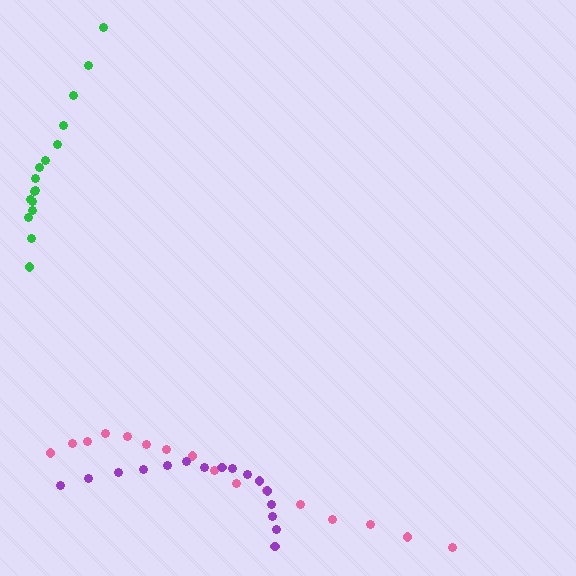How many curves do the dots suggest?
There are 3 distinct paths.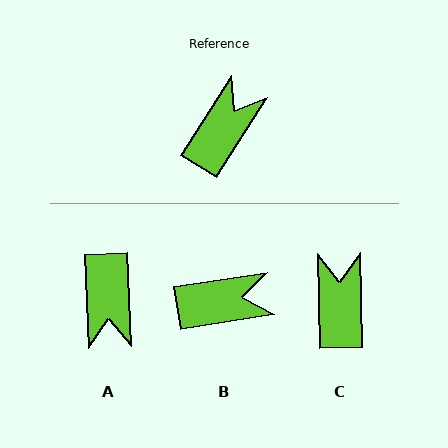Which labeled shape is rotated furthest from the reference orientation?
A, about 146 degrees away.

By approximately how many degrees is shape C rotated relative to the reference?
Approximately 33 degrees counter-clockwise.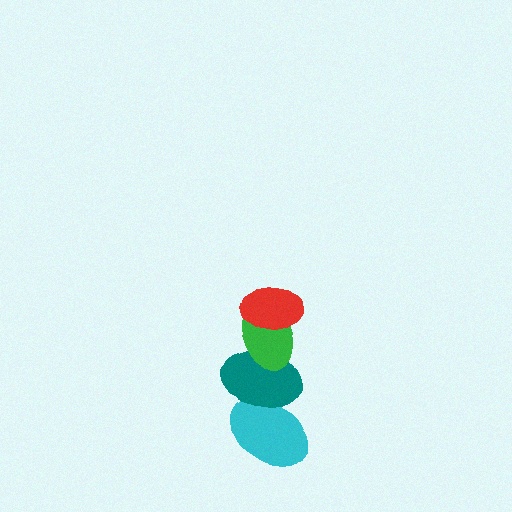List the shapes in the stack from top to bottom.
From top to bottom: the red ellipse, the green ellipse, the teal ellipse, the cyan ellipse.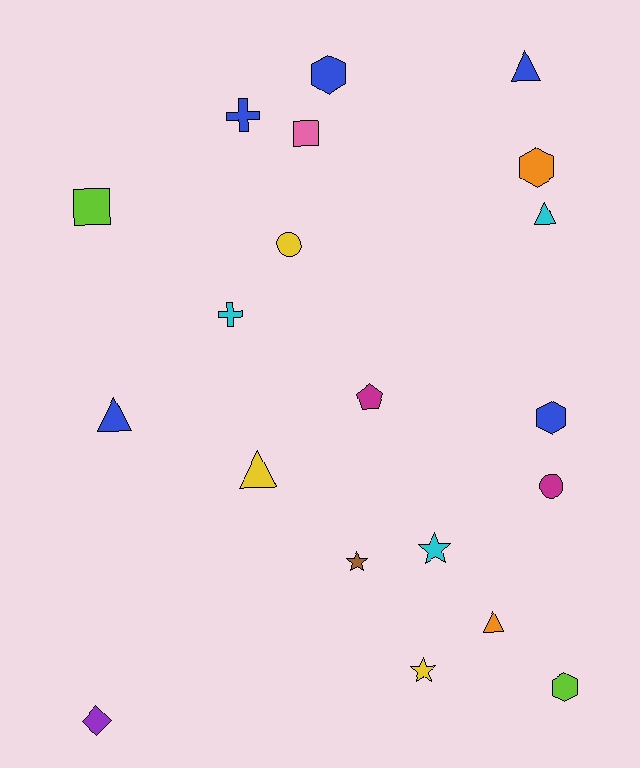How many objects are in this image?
There are 20 objects.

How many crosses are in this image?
There are 2 crosses.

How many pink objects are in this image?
There is 1 pink object.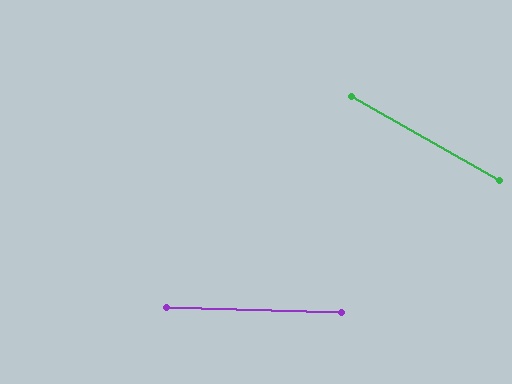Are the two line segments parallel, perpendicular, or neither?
Neither parallel nor perpendicular — they differ by about 28°.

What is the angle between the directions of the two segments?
Approximately 28 degrees.